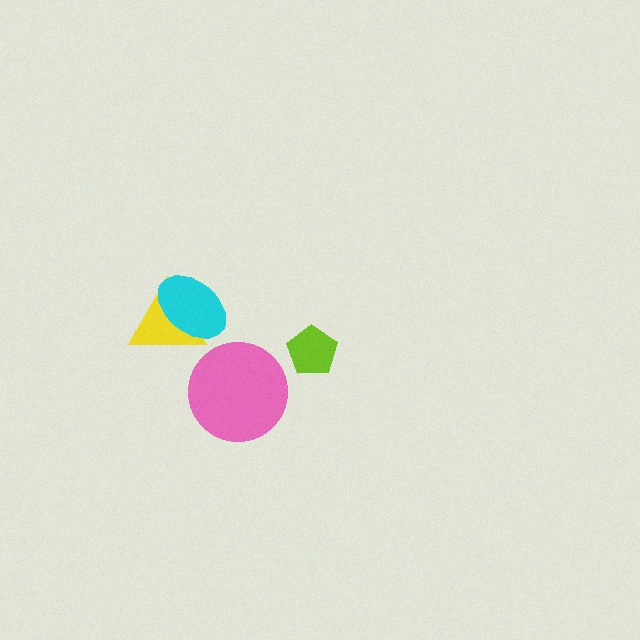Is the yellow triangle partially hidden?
Yes, it is partially covered by another shape.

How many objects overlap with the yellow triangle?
1 object overlaps with the yellow triangle.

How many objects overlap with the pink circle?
0 objects overlap with the pink circle.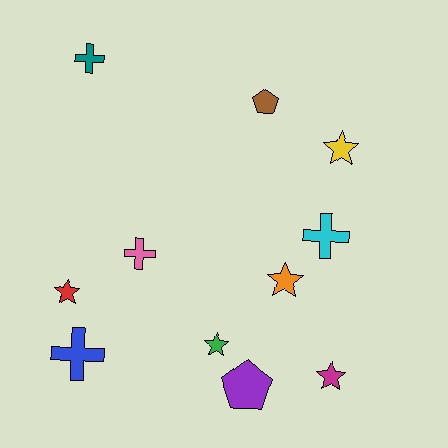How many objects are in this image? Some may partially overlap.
There are 11 objects.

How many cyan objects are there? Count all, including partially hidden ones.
There is 1 cyan object.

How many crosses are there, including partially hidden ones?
There are 4 crosses.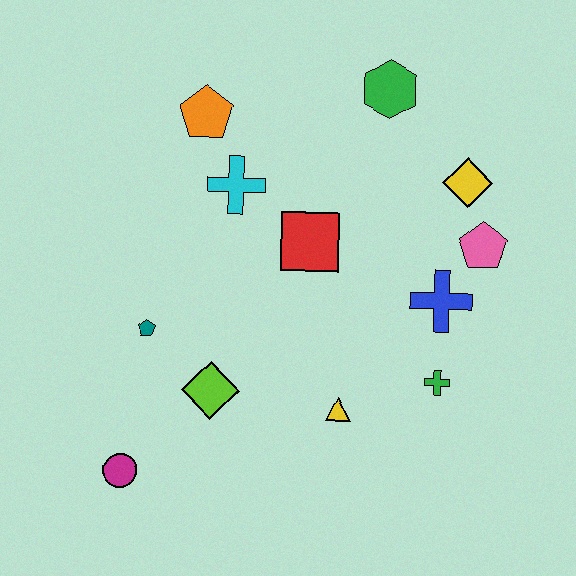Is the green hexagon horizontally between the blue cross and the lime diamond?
Yes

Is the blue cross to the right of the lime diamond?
Yes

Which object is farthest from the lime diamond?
The green hexagon is farthest from the lime diamond.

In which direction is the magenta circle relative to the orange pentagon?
The magenta circle is below the orange pentagon.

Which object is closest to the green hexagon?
The yellow diamond is closest to the green hexagon.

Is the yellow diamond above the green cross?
Yes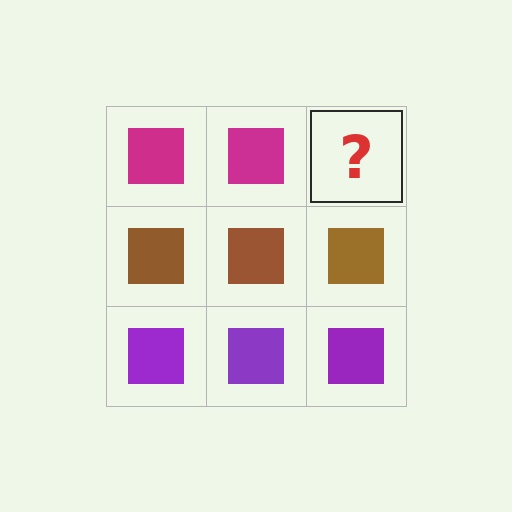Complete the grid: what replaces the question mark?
The question mark should be replaced with a magenta square.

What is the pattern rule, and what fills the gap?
The rule is that each row has a consistent color. The gap should be filled with a magenta square.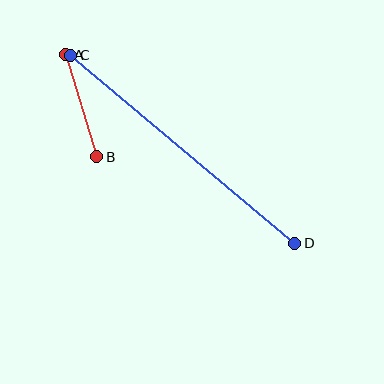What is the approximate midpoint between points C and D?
The midpoint is at approximately (183, 149) pixels.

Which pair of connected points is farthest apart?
Points C and D are farthest apart.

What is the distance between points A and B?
The distance is approximately 107 pixels.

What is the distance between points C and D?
The distance is approximately 293 pixels.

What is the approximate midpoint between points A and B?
The midpoint is at approximately (81, 106) pixels.